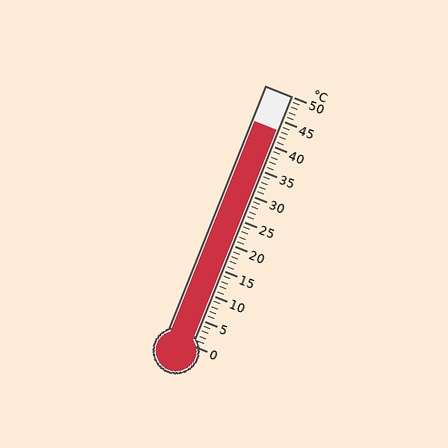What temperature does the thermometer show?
The thermometer shows approximately 43°C.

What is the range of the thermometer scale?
The thermometer scale ranges from 0°C to 50°C.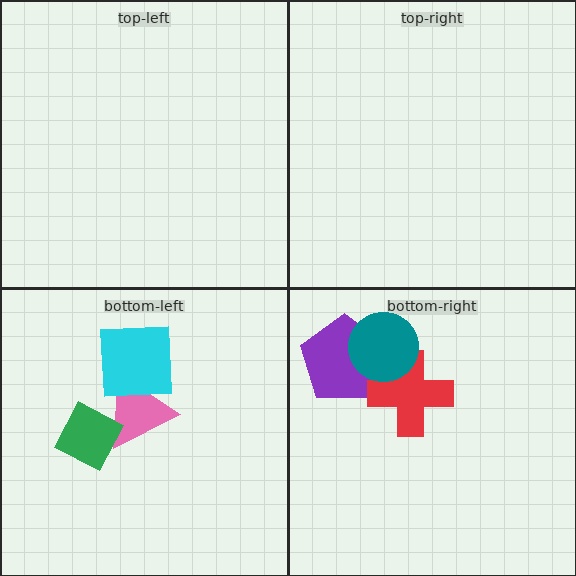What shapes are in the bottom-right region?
The purple pentagon, the red cross, the teal circle.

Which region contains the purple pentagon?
The bottom-right region.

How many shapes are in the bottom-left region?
3.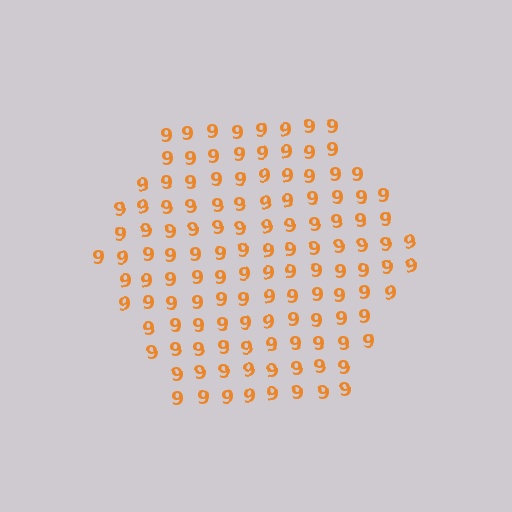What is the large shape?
The large shape is a hexagon.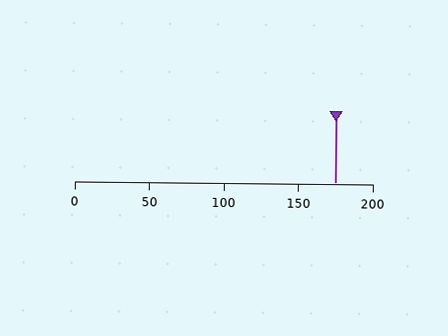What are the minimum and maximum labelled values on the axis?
The axis runs from 0 to 200.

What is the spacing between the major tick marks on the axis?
The major ticks are spaced 50 apart.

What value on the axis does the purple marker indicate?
The marker indicates approximately 175.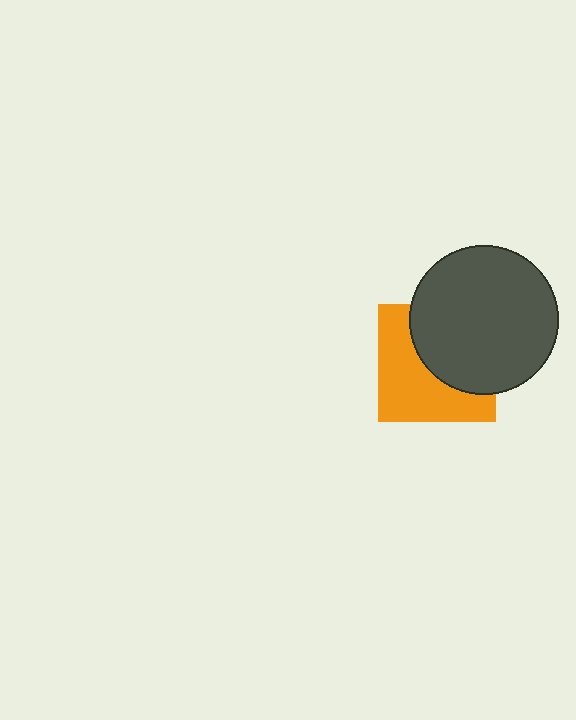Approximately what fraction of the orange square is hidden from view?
Roughly 48% of the orange square is hidden behind the dark gray circle.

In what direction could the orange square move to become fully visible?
The orange square could move toward the lower-left. That would shift it out from behind the dark gray circle entirely.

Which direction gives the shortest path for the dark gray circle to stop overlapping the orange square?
Moving toward the upper-right gives the shortest separation.